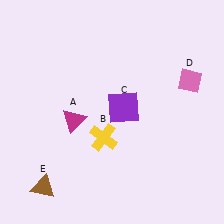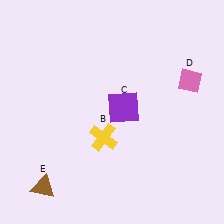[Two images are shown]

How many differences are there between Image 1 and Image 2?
There is 1 difference between the two images.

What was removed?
The magenta triangle (A) was removed in Image 2.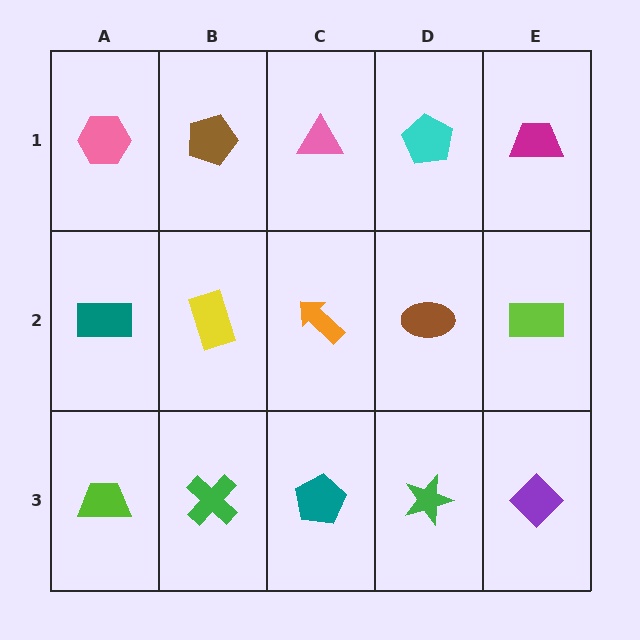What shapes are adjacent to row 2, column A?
A pink hexagon (row 1, column A), a lime trapezoid (row 3, column A), a yellow rectangle (row 2, column B).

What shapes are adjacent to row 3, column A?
A teal rectangle (row 2, column A), a green cross (row 3, column B).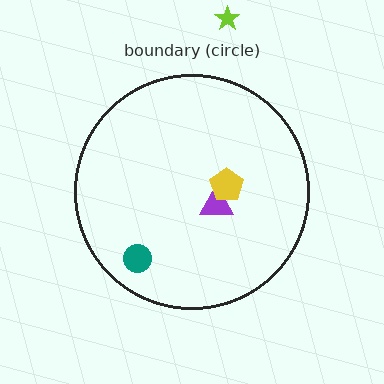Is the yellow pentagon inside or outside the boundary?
Inside.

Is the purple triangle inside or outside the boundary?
Inside.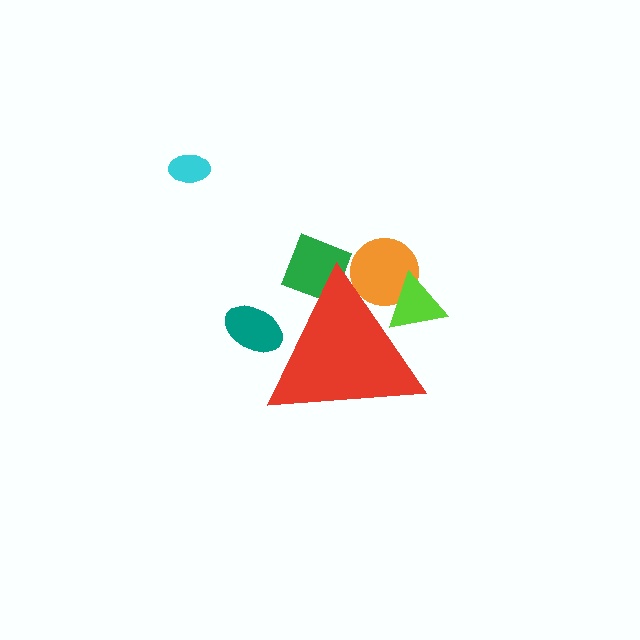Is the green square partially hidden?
Yes, the green square is partially hidden behind the red triangle.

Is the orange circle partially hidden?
Yes, the orange circle is partially hidden behind the red triangle.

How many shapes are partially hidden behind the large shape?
5 shapes are partially hidden.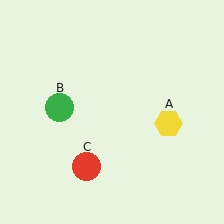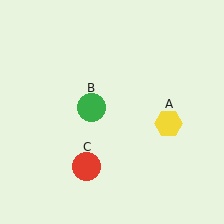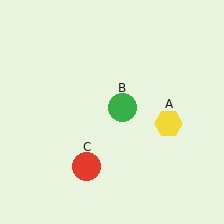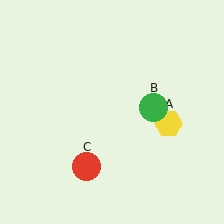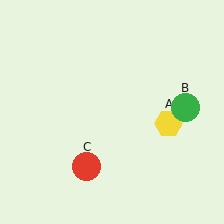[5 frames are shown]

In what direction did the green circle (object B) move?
The green circle (object B) moved right.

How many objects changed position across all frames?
1 object changed position: green circle (object B).